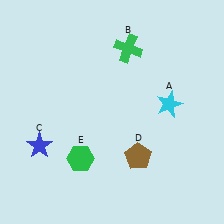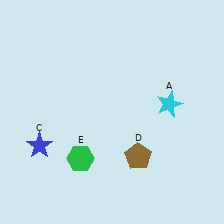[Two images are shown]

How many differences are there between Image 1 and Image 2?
There is 1 difference between the two images.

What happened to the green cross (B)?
The green cross (B) was removed in Image 2. It was in the top-right area of Image 1.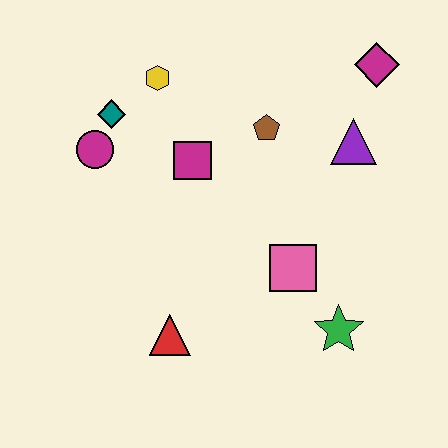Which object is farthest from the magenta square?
The green star is farthest from the magenta square.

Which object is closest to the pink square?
The green star is closest to the pink square.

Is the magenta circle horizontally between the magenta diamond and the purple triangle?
No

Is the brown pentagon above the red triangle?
Yes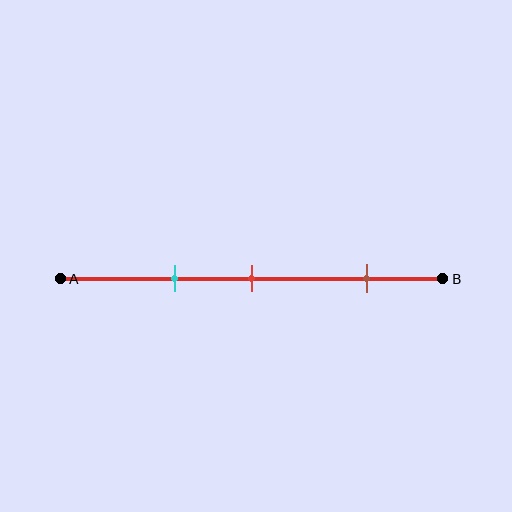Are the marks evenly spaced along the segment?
No, the marks are not evenly spaced.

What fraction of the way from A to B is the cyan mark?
The cyan mark is approximately 30% (0.3) of the way from A to B.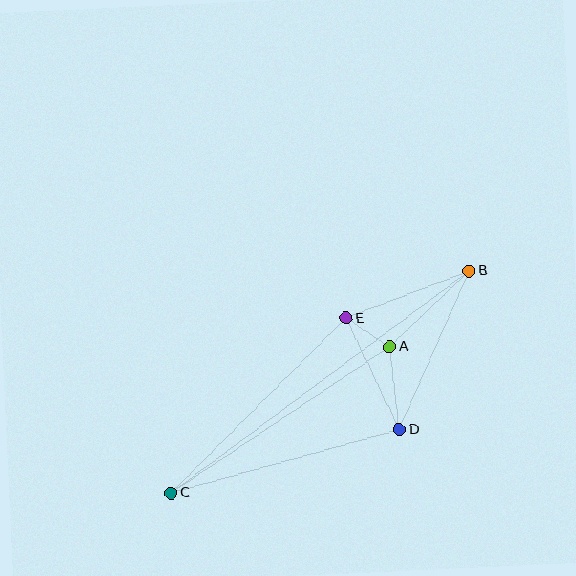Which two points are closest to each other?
Points A and E are closest to each other.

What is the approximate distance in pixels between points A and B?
The distance between A and B is approximately 110 pixels.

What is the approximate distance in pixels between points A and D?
The distance between A and D is approximately 84 pixels.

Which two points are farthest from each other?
Points B and C are farthest from each other.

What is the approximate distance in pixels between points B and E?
The distance between B and E is approximately 132 pixels.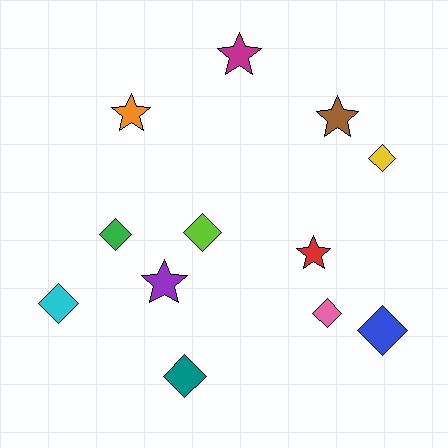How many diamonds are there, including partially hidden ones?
There are 7 diamonds.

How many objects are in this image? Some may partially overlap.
There are 12 objects.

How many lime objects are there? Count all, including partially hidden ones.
There is 1 lime object.